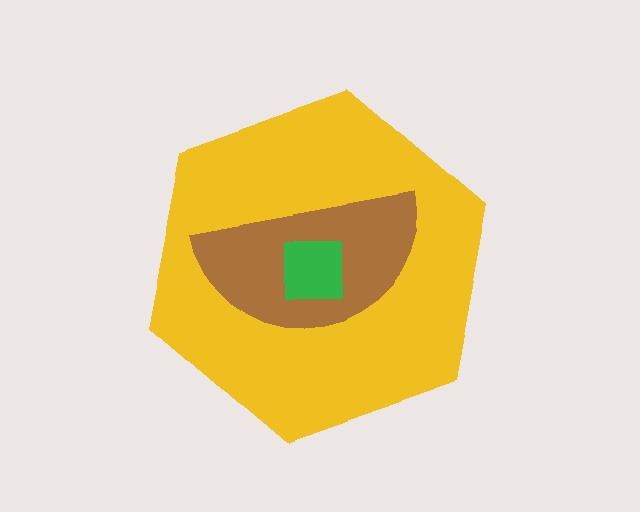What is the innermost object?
The green square.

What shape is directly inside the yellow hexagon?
The brown semicircle.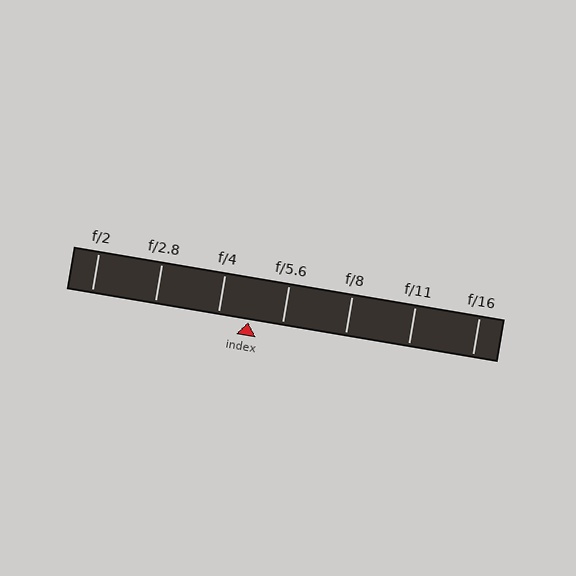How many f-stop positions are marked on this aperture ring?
There are 7 f-stop positions marked.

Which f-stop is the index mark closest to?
The index mark is closest to f/4.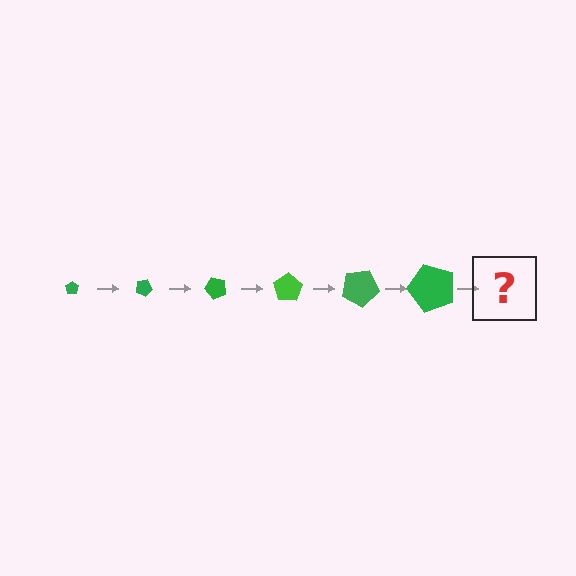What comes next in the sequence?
The next element should be a pentagon, larger than the previous one and rotated 150 degrees from the start.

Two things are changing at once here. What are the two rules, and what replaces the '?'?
The two rules are that the pentagon grows larger each step and it rotates 25 degrees each step. The '?' should be a pentagon, larger than the previous one and rotated 150 degrees from the start.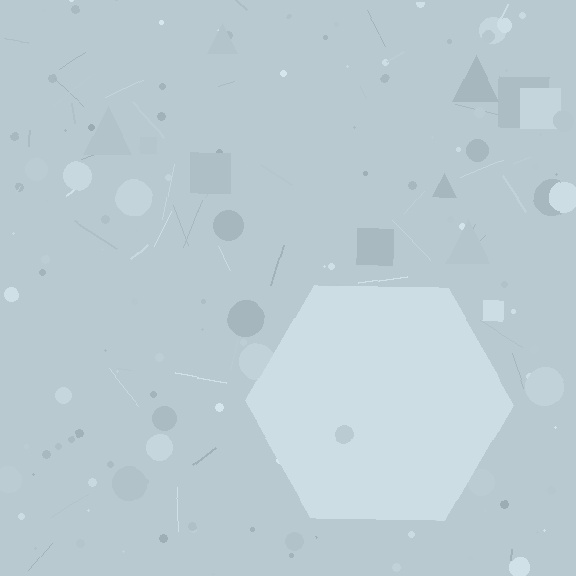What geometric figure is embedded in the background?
A hexagon is embedded in the background.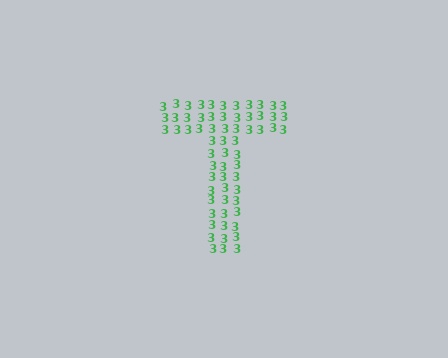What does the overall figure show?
The overall figure shows the letter T.